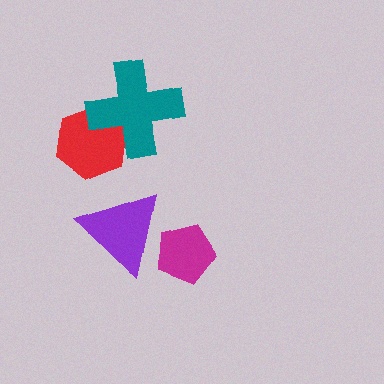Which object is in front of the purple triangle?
The magenta pentagon is in front of the purple triangle.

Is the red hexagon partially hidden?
Yes, it is partially covered by another shape.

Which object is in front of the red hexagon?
The teal cross is in front of the red hexagon.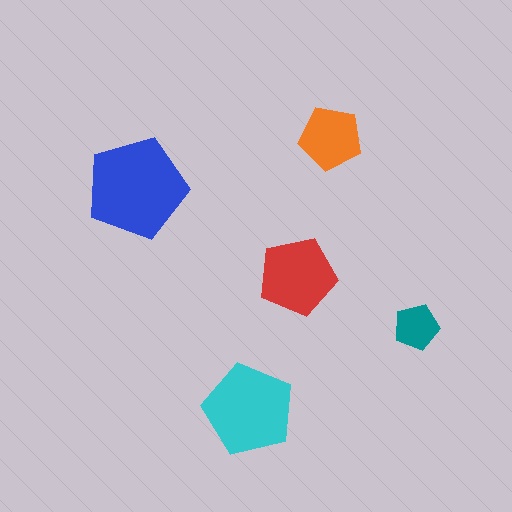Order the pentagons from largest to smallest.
the blue one, the cyan one, the red one, the orange one, the teal one.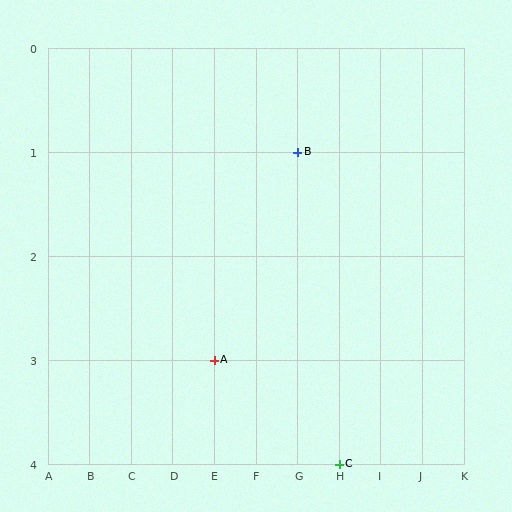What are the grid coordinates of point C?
Point C is at grid coordinates (H, 4).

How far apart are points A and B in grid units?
Points A and B are 2 columns and 2 rows apart (about 2.8 grid units diagonally).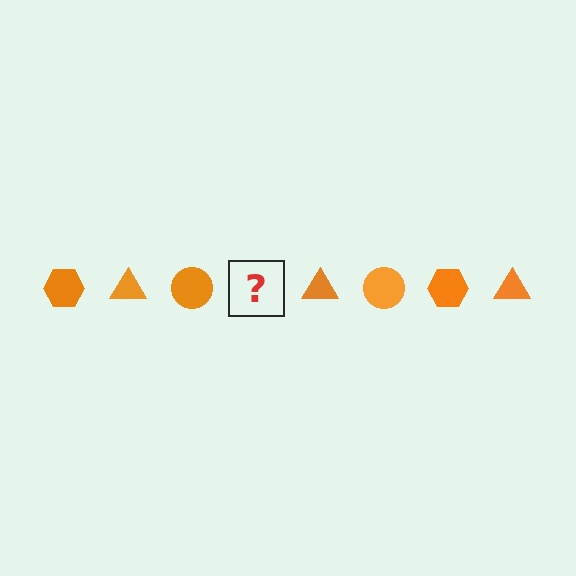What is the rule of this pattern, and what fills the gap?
The rule is that the pattern cycles through hexagon, triangle, circle shapes in orange. The gap should be filled with an orange hexagon.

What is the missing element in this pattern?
The missing element is an orange hexagon.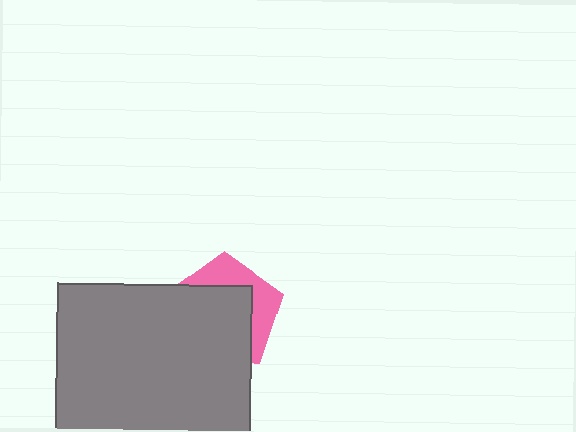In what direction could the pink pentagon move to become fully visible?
The pink pentagon could move toward the upper-right. That would shift it out from behind the gray rectangle entirely.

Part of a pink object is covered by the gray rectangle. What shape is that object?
It is a pentagon.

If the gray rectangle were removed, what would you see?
You would see the complete pink pentagon.